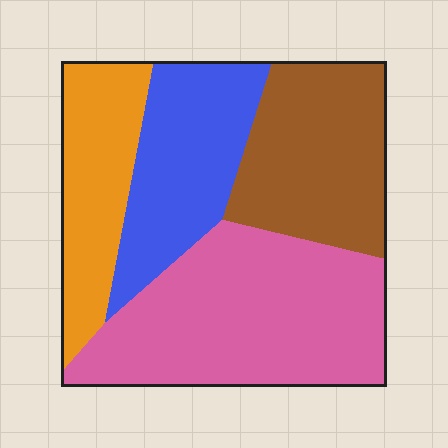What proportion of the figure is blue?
Blue covers 21% of the figure.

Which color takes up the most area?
Pink, at roughly 35%.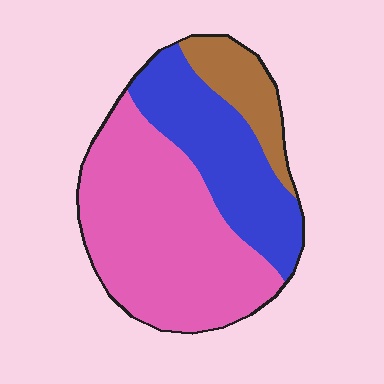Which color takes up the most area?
Pink, at roughly 55%.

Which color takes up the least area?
Brown, at roughly 15%.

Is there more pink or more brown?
Pink.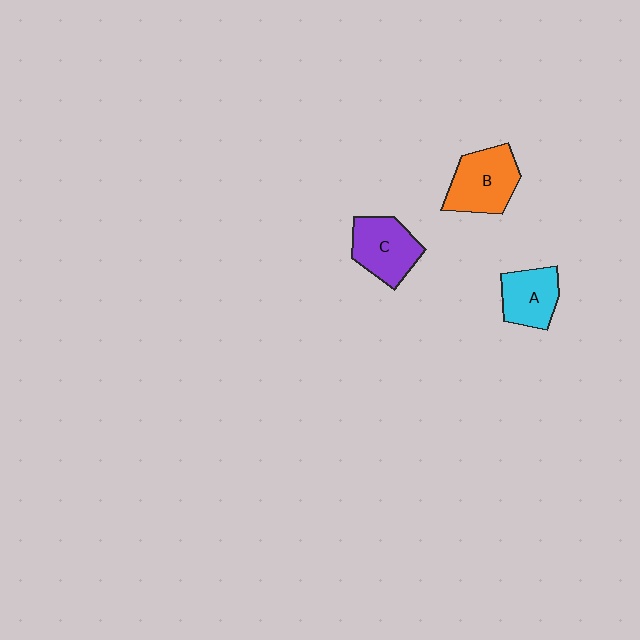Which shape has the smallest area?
Shape A (cyan).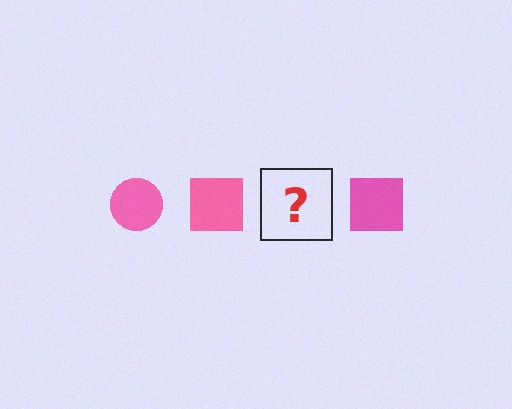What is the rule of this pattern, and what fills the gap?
The rule is that the pattern cycles through circle, square shapes in pink. The gap should be filled with a pink circle.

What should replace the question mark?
The question mark should be replaced with a pink circle.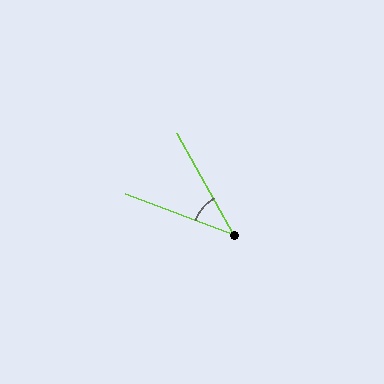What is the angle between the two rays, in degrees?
Approximately 40 degrees.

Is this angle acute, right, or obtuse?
It is acute.